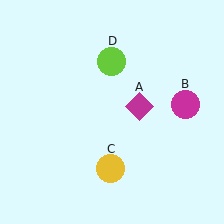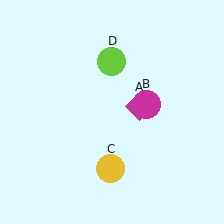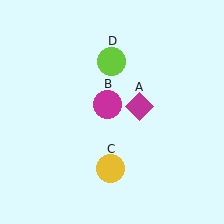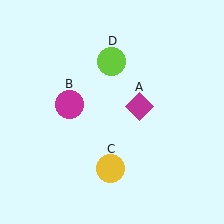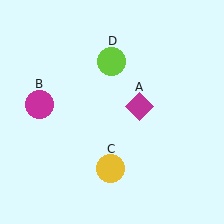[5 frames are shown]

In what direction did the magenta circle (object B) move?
The magenta circle (object B) moved left.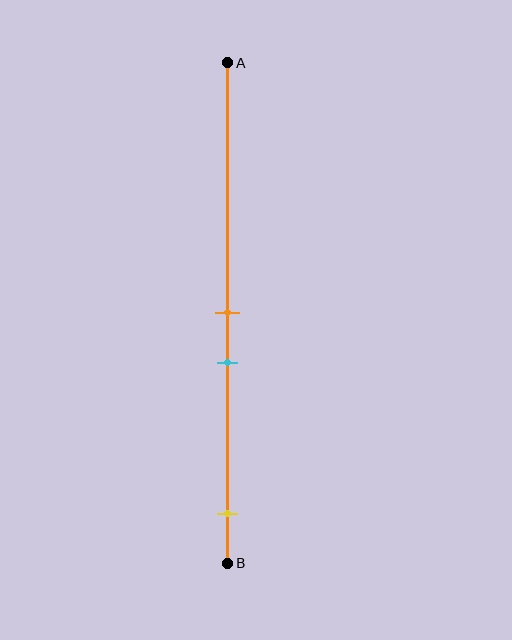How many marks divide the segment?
There are 3 marks dividing the segment.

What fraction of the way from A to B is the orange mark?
The orange mark is approximately 50% (0.5) of the way from A to B.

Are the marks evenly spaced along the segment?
No, the marks are not evenly spaced.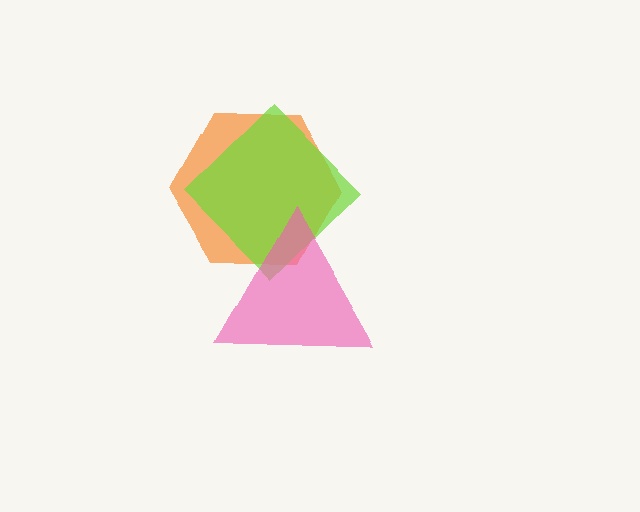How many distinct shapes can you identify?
There are 3 distinct shapes: an orange hexagon, a lime diamond, a pink triangle.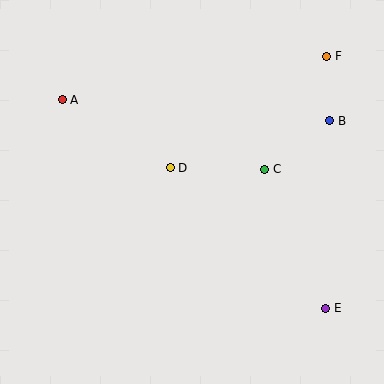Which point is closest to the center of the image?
Point D at (170, 168) is closest to the center.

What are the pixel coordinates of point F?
Point F is at (327, 56).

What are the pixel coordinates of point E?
Point E is at (326, 308).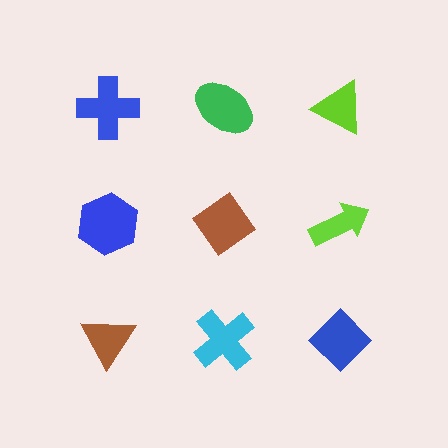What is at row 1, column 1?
A blue cross.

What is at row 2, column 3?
A lime arrow.